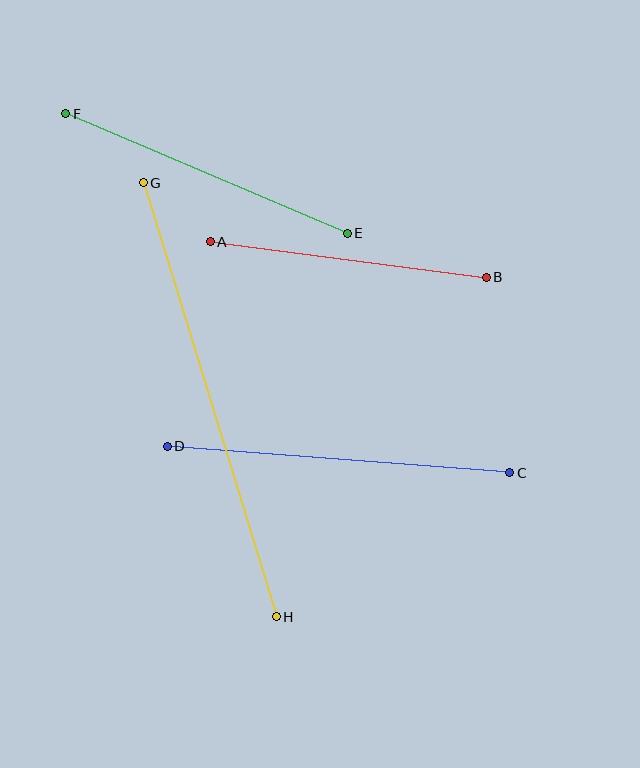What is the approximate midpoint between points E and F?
The midpoint is at approximately (207, 174) pixels.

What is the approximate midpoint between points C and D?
The midpoint is at approximately (339, 459) pixels.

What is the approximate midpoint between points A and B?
The midpoint is at approximately (348, 260) pixels.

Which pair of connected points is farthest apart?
Points G and H are farthest apart.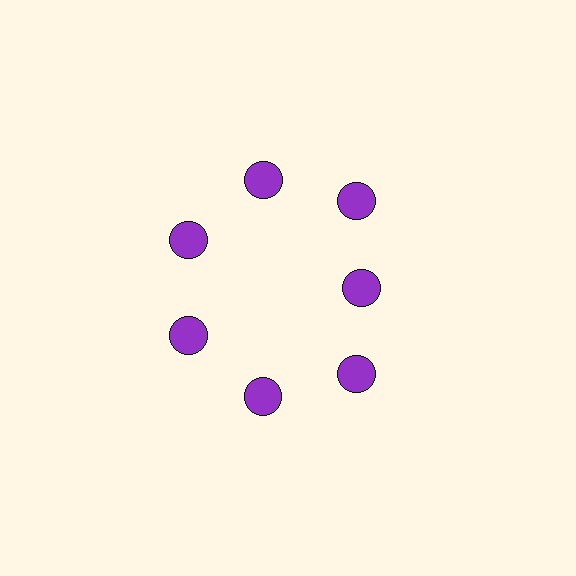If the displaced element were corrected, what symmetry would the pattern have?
It would have 7-fold rotational symmetry — the pattern would map onto itself every 51 degrees.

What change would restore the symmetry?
The symmetry would be restored by moving it outward, back onto the ring so that all 7 circles sit at equal angles and equal distance from the center.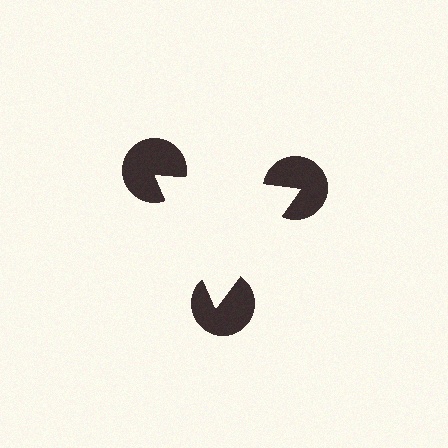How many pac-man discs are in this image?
There are 3 — one at each vertex of the illusory triangle.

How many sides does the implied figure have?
3 sides.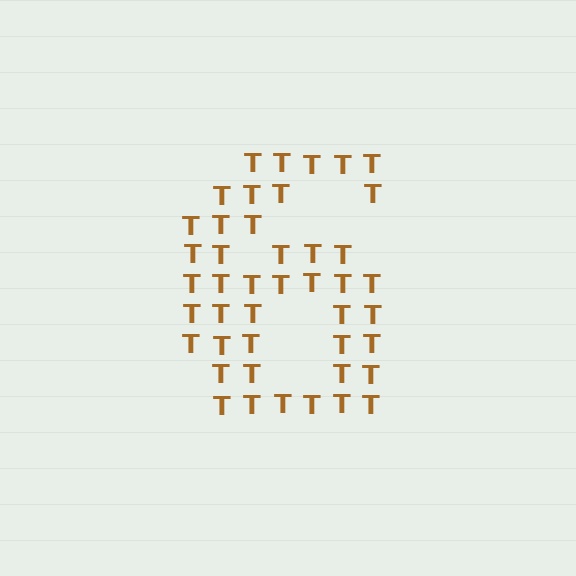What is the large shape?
The large shape is the digit 6.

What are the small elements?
The small elements are letter T's.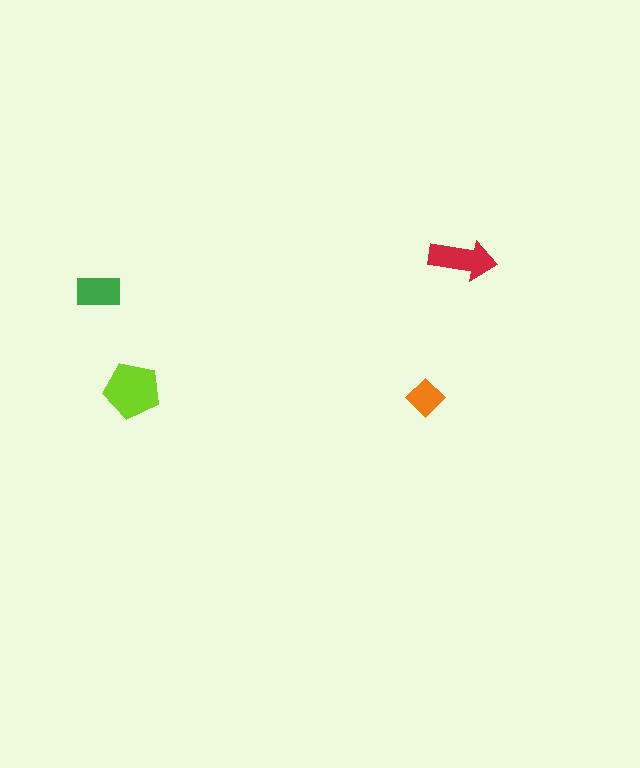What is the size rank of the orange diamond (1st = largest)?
4th.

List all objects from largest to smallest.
The lime pentagon, the red arrow, the green rectangle, the orange diamond.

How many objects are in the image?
There are 4 objects in the image.